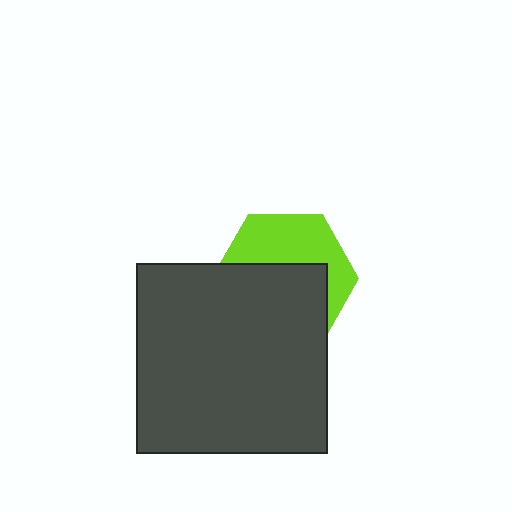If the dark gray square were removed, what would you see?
You would see the complete lime hexagon.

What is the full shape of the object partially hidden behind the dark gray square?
The partially hidden object is a lime hexagon.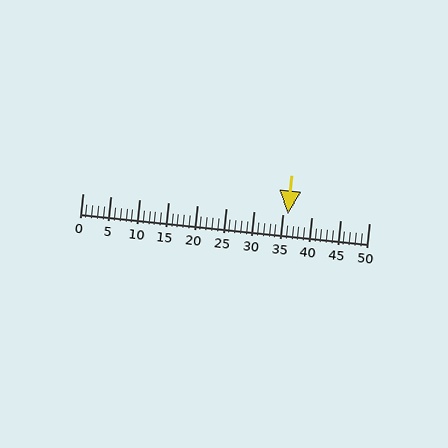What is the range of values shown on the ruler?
The ruler shows values from 0 to 50.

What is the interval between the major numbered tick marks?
The major tick marks are spaced 5 units apart.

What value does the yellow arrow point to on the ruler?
The yellow arrow points to approximately 36.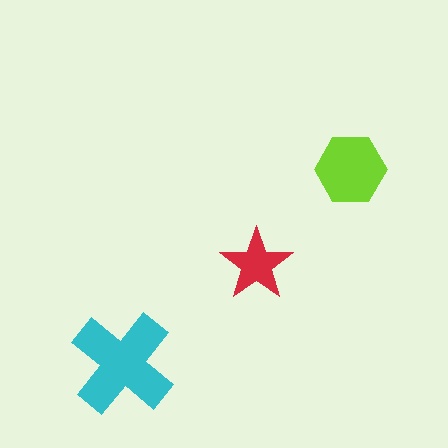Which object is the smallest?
The red star.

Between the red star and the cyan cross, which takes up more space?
The cyan cross.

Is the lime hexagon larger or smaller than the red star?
Larger.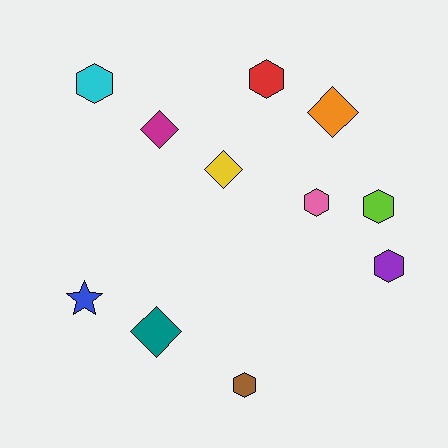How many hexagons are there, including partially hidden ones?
There are 6 hexagons.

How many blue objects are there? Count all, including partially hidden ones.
There is 1 blue object.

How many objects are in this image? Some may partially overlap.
There are 11 objects.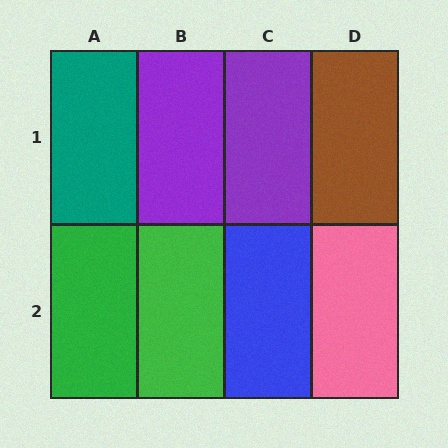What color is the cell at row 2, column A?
Green.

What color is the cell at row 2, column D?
Pink.